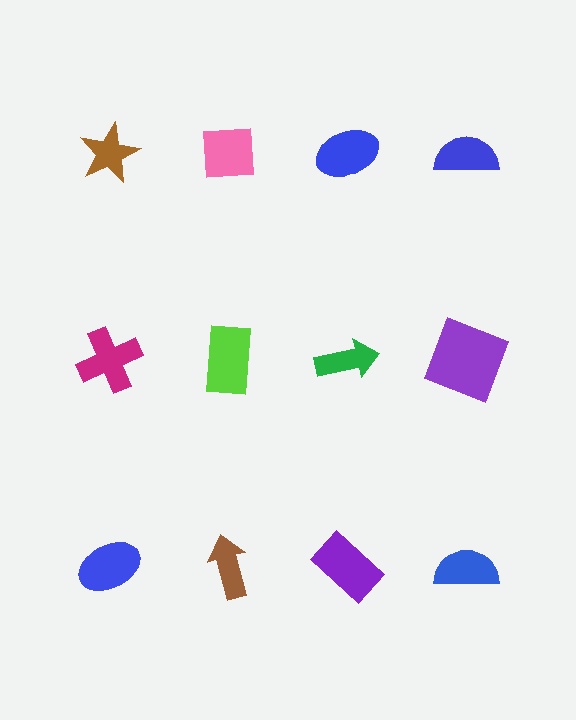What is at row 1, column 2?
A pink square.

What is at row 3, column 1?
A blue ellipse.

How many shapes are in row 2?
4 shapes.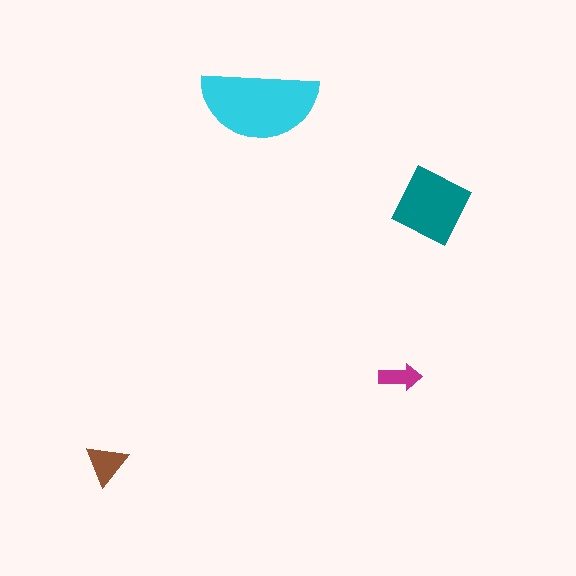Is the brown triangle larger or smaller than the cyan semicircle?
Smaller.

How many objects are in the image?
There are 4 objects in the image.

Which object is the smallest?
The magenta arrow.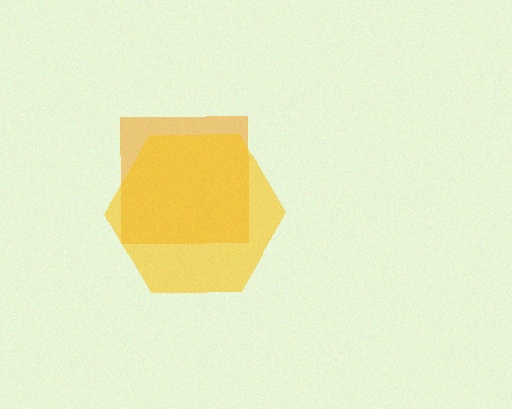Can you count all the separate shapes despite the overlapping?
Yes, there are 2 separate shapes.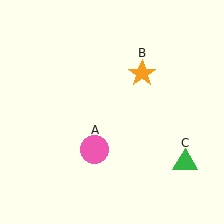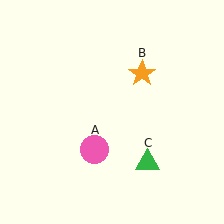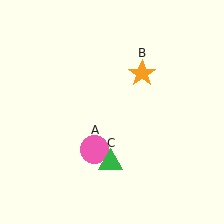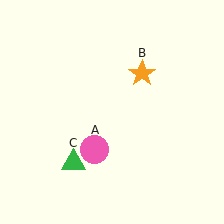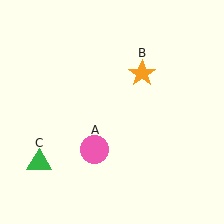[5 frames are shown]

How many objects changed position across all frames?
1 object changed position: green triangle (object C).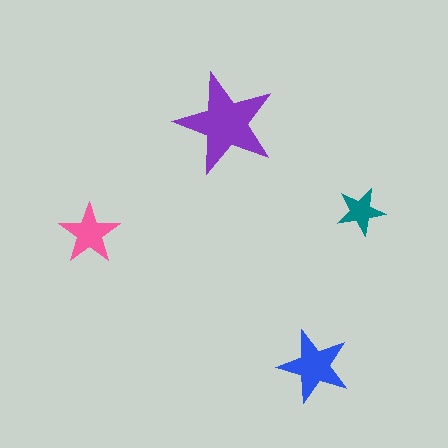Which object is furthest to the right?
The teal star is rightmost.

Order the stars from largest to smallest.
the purple one, the blue one, the pink one, the teal one.